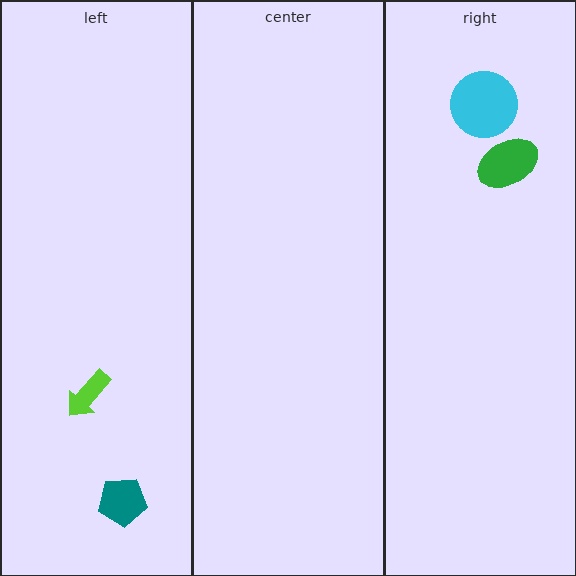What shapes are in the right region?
The green ellipse, the cyan circle.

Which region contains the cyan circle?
The right region.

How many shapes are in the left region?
2.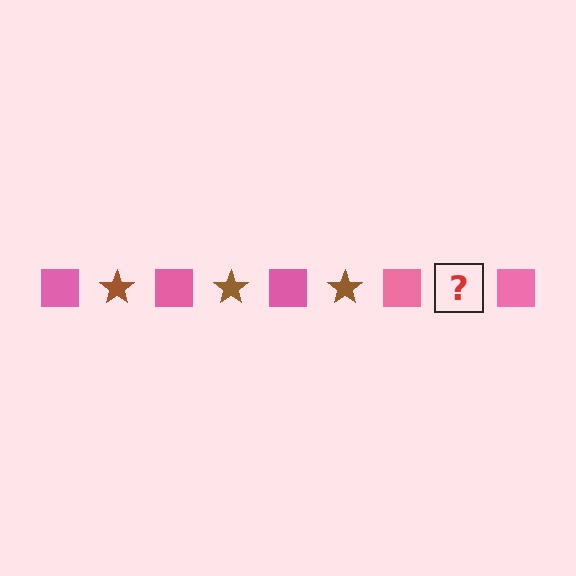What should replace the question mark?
The question mark should be replaced with a brown star.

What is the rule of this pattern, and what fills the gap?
The rule is that the pattern alternates between pink square and brown star. The gap should be filled with a brown star.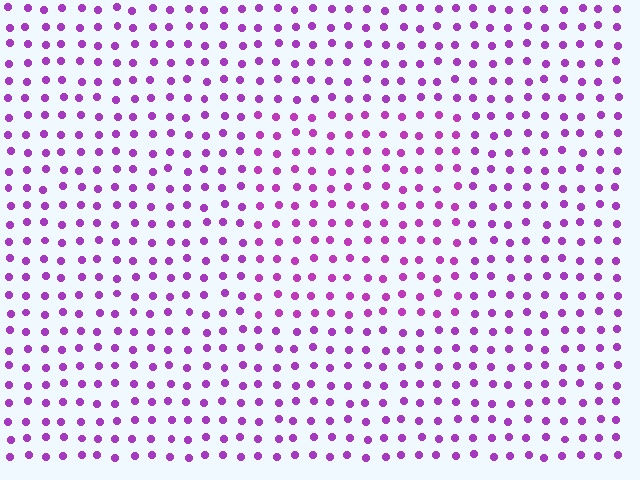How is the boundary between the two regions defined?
The boundary is defined purely by a slight shift in hue (about 13 degrees). Spacing, size, and orientation are identical on both sides.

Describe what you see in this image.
The image is filled with small purple elements in a uniform arrangement. A rectangle-shaped region is visible where the elements are tinted to a slightly different hue, forming a subtle color boundary.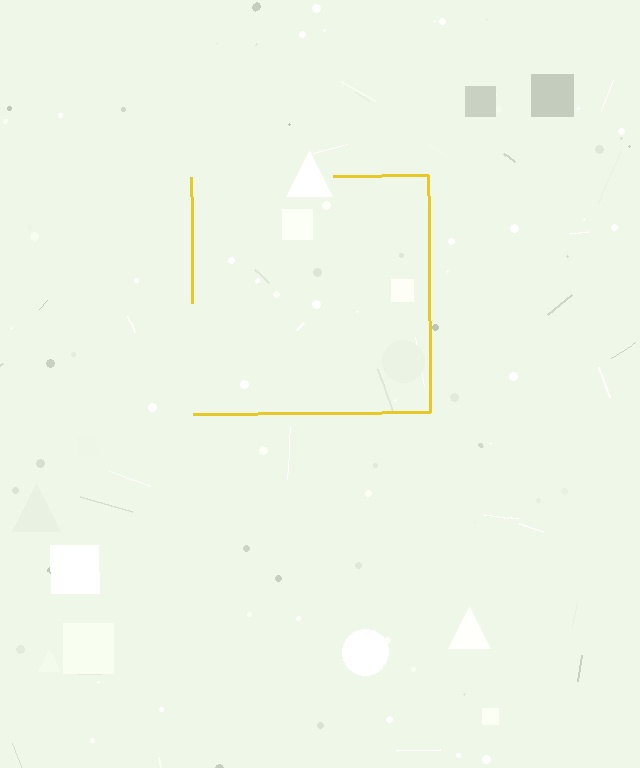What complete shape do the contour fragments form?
The contour fragments form a square.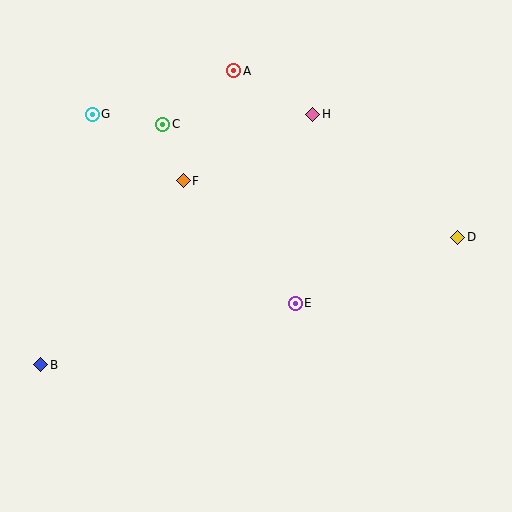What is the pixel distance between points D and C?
The distance between D and C is 316 pixels.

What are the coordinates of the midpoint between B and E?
The midpoint between B and E is at (168, 334).